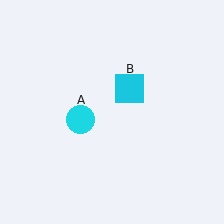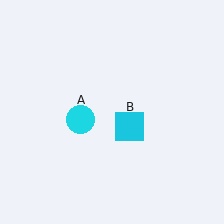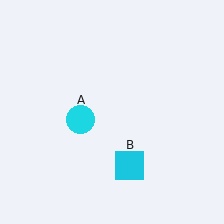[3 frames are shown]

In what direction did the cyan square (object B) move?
The cyan square (object B) moved down.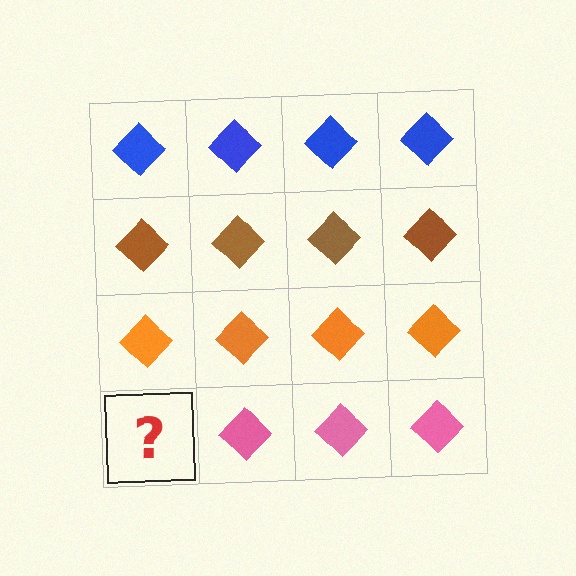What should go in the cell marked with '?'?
The missing cell should contain a pink diamond.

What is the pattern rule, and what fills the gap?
The rule is that each row has a consistent color. The gap should be filled with a pink diamond.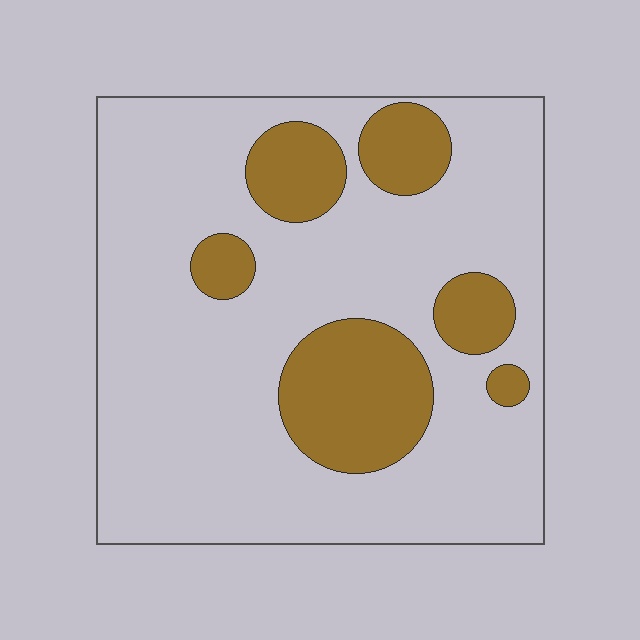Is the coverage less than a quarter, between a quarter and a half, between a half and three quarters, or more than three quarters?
Less than a quarter.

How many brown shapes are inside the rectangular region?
6.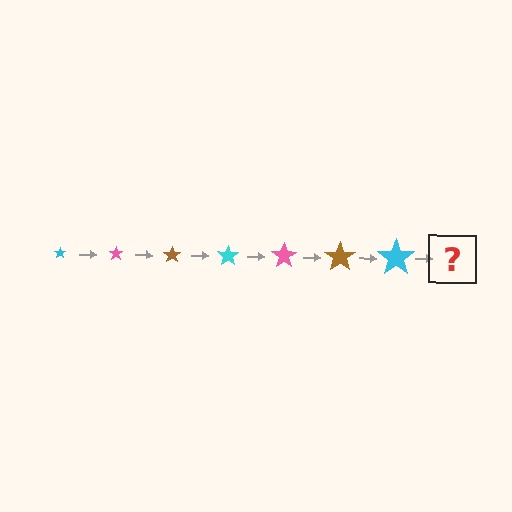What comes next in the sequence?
The next element should be a pink star, larger than the previous one.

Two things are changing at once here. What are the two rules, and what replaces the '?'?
The two rules are that the star grows larger each step and the color cycles through cyan, pink, and brown. The '?' should be a pink star, larger than the previous one.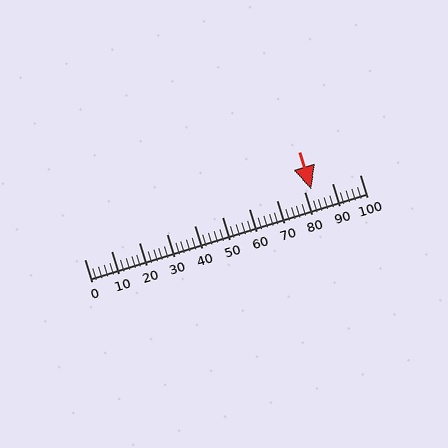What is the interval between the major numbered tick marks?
The major tick marks are spaced 10 units apart.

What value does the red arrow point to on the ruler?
The red arrow points to approximately 82.